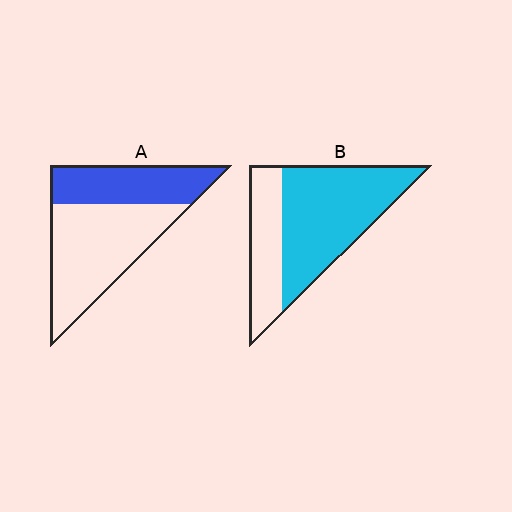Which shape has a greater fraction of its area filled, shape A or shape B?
Shape B.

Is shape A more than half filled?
No.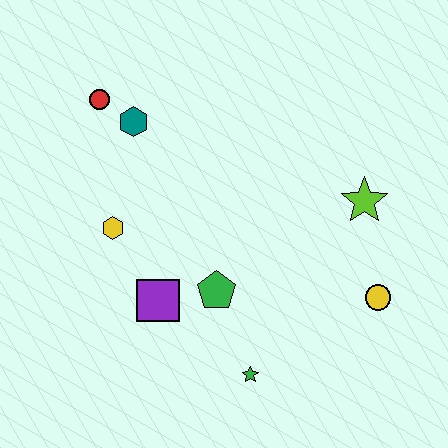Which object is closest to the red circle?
The teal hexagon is closest to the red circle.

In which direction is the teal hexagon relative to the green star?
The teal hexagon is above the green star.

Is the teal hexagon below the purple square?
No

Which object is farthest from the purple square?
The lime star is farthest from the purple square.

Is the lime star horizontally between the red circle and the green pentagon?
No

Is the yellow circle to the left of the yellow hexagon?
No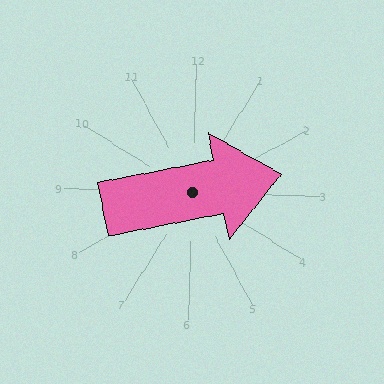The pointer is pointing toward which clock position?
Roughly 3 o'clock.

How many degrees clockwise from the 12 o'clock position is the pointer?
Approximately 77 degrees.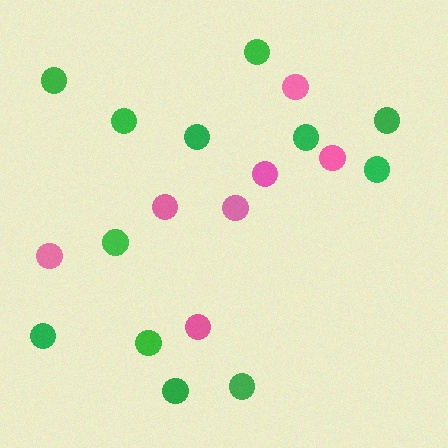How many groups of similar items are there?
There are 2 groups: one group of pink circles (7) and one group of green circles (12).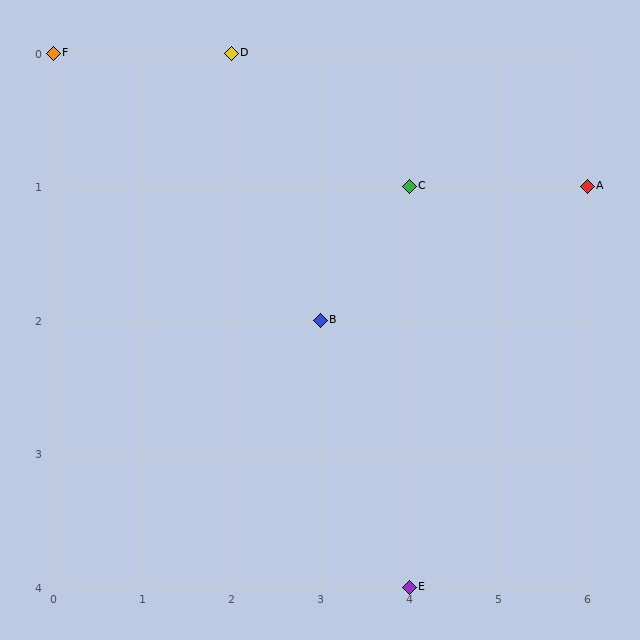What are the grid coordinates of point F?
Point F is at grid coordinates (0, 0).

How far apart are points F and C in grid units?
Points F and C are 4 columns and 1 row apart (about 4.1 grid units diagonally).